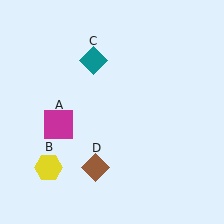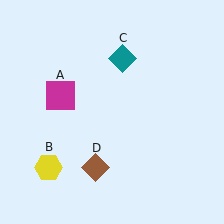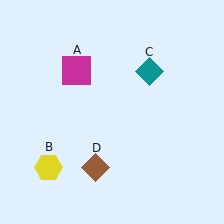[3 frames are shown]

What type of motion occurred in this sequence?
The magenta square (object A), teal diamond (object C) rotated clockwise around the center of the scene.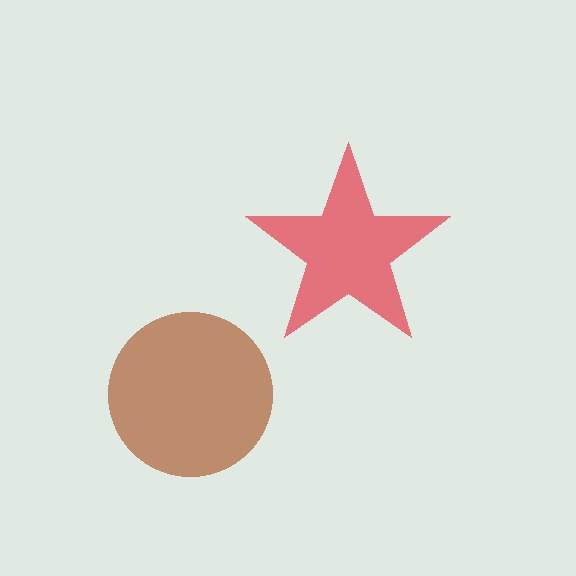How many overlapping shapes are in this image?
There are 2 overlapping shapes in the image.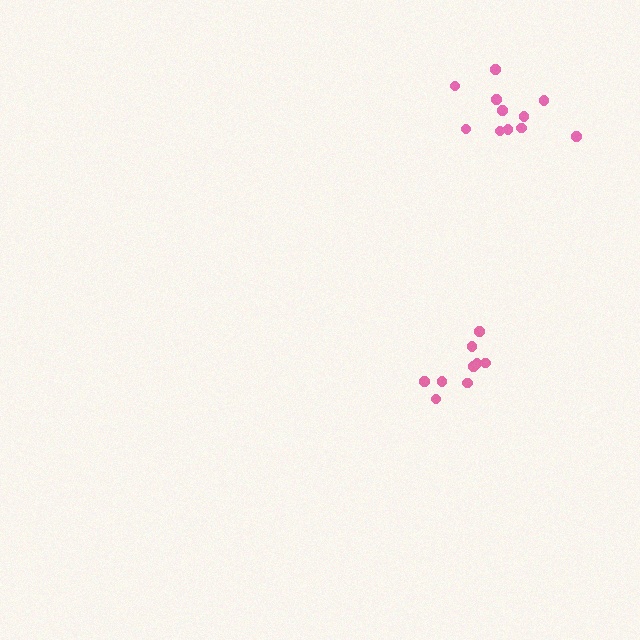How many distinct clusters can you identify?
There are 2 distinct clusters.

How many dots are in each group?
Group 1: 9 dots, Group 2: 11 dots (20 total).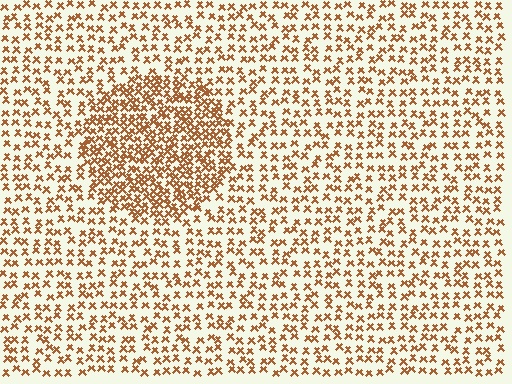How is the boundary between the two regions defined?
The boundary is defined by a change in element density (approximately 2.1x ratio). All elements are the same color, size, and shape.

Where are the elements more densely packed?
The elements are more densely packed inside the circle boundary.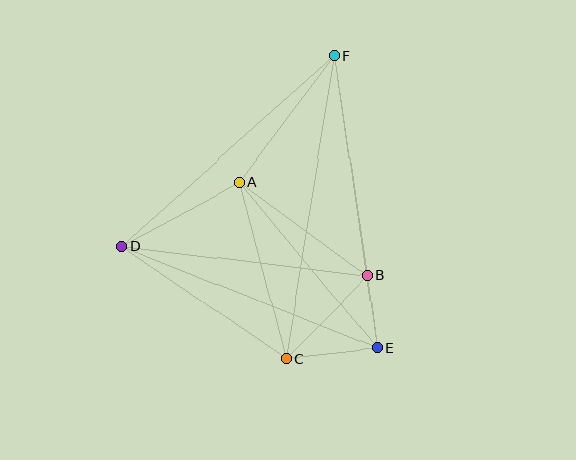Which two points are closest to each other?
Points B and E are closest to each other.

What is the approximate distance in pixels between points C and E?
The distance between C and E is approximately 92 pixels.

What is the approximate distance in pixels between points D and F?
The distance between D and F is approximately 286 pixels.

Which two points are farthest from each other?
Points C and F are farthest from each other.